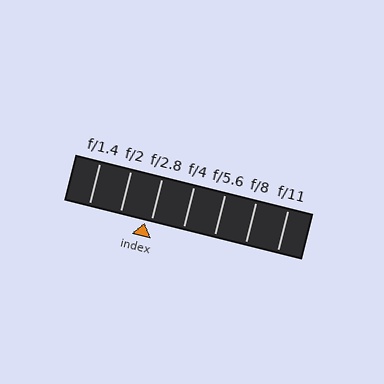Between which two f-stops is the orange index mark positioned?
The index mark is between f/2 and f/2.8.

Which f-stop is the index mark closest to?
The index mark is closest to f/2.8.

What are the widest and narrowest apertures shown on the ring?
The widest aperture shown is f/1.4 and the narrowest is f/11.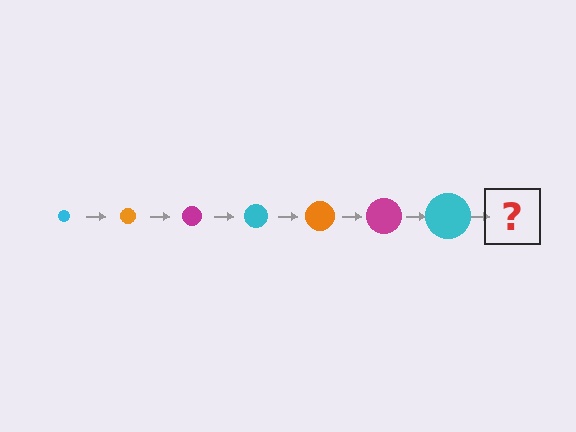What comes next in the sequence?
The next element should be an orange circle, larger than the previous one.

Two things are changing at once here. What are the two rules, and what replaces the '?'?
The two rules are that the circle grows larger each step and the color cycles through cyan, orange, and magenta. The '?' should be an orange circle, larger than the previous one.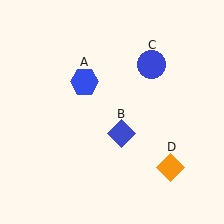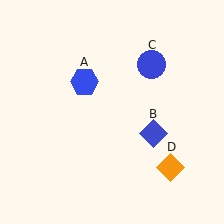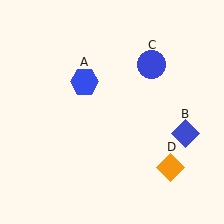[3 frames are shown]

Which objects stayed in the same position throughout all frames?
Blue hexagon (object A) and blue circle (object C) and orange diamond (object D) remained stationary.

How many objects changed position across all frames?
1 object changed position: blue diamond (object B).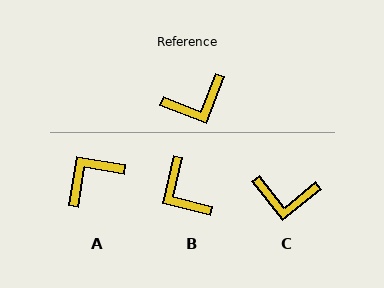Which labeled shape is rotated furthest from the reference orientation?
A, about 169 degrees away.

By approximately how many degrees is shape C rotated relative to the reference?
Approximately 31 degrees clockwise.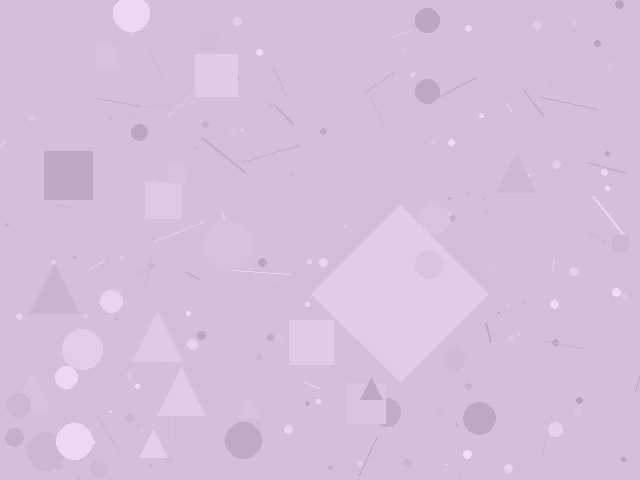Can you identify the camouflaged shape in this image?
The camouflaged shape is a diamond.